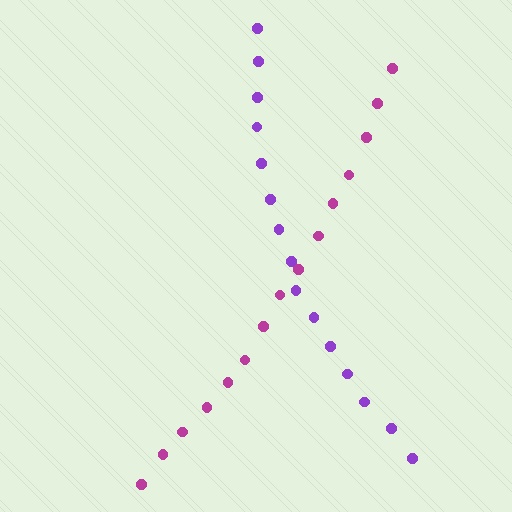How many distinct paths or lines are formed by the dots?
There are 2 distinct paths.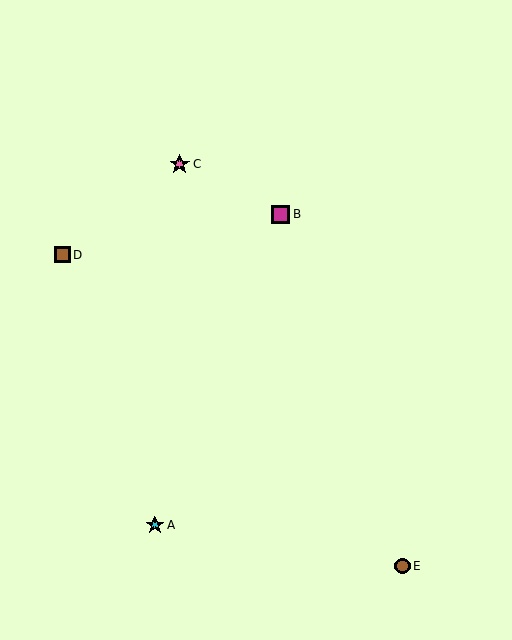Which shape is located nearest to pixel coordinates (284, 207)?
The magenta square (labeled B) at (281, 214) is nearest to that location.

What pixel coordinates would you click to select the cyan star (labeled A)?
Click at (155, 525) to select the cyan star A.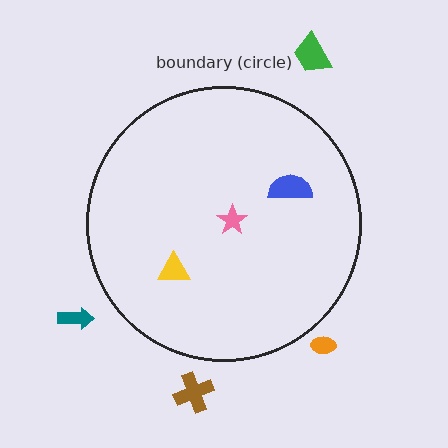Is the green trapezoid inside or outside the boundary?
Outside.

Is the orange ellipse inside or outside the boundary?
Outside.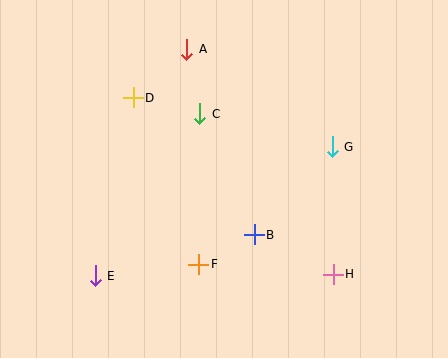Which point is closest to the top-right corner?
Point G is closest to the top-right corner.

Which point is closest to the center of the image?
Point B at (254, 235) is closest to the center.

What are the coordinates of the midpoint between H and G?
The midpoint between H and G is at (333, 211).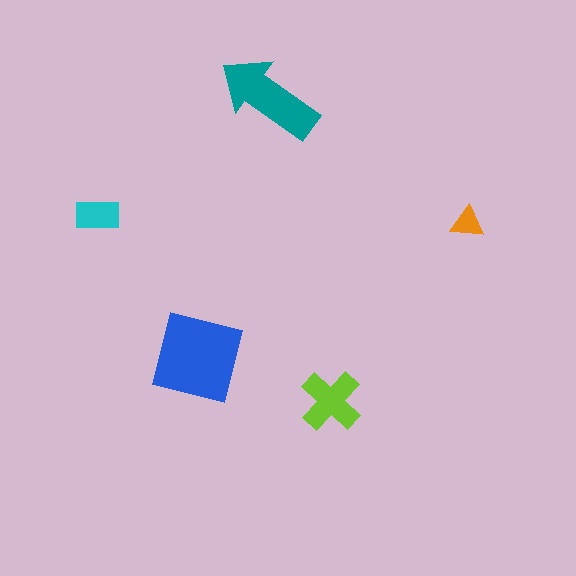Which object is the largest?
The blue square.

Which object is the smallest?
The orange triangle.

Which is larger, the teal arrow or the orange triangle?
The teal arrow.